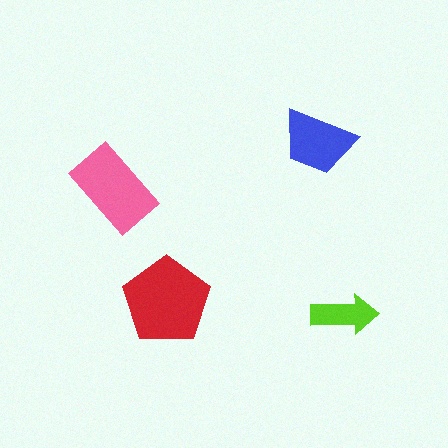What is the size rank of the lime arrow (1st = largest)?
4th.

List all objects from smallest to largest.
The lime arrow, the blue trapezoid, the pink rectangle, the red pentagon.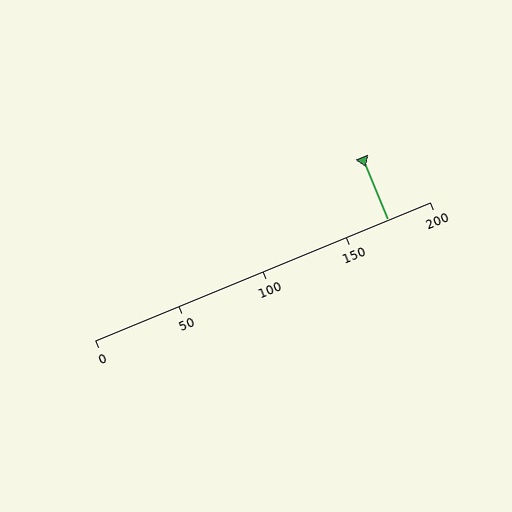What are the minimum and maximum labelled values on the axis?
The axis runs from 0 to 200.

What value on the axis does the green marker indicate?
The marker indicates approximately 175.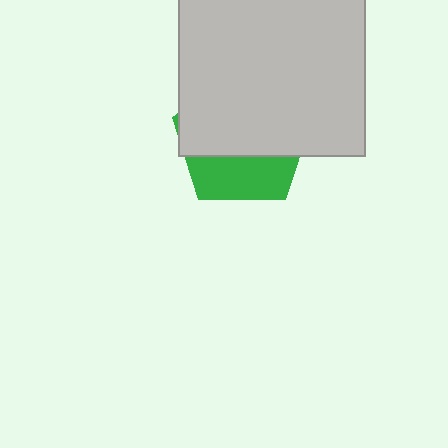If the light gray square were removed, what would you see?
You would see the complete green pentagon.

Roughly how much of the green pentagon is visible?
A small part of it is visible (roughly 33%).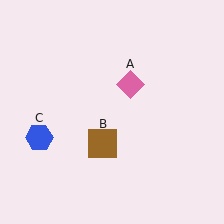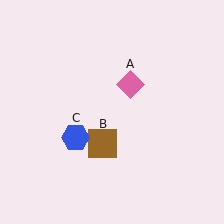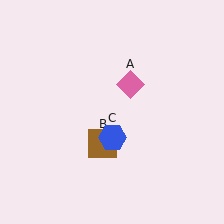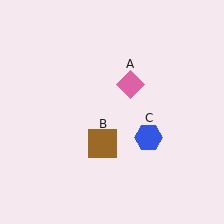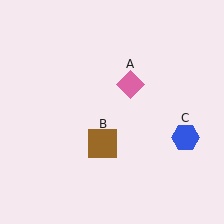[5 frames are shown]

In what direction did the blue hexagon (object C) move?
The blue hexagon (object C) moved right.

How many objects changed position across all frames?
1 object changed position: blue hexagon (object C).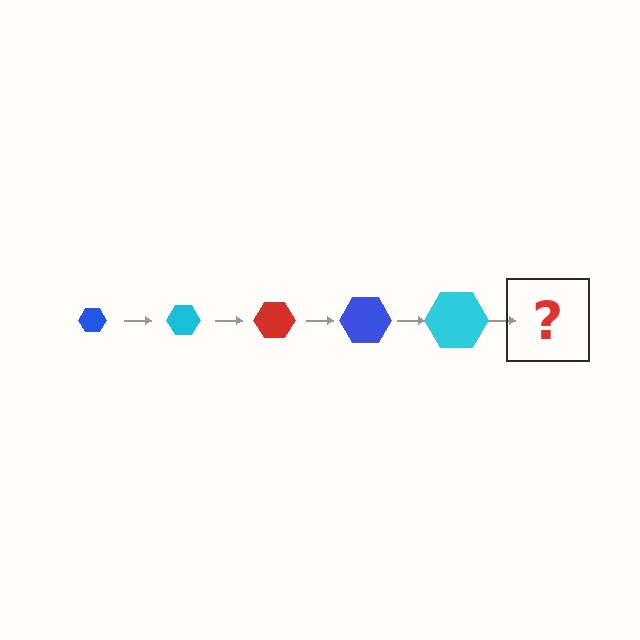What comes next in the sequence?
The next element should be a red hexagon, larger than the previous one.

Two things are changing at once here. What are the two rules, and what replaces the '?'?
The two rules are that the hexagon grows larger each step and the color cycles through blue, cyan, and red. The '?' should be a red hexagon, larger than the previous one.